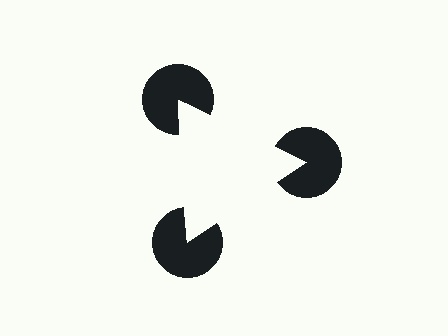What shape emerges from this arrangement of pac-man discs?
An illusory triangle — its edges are inferred from the aligned wedge cuts in the pac-man discs, not physically drawn.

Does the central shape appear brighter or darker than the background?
It typically appears slightly brighter than the background, even though no actual brightness change is drawn.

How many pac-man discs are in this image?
There are 3 — one at each vertex of the illusory triangle.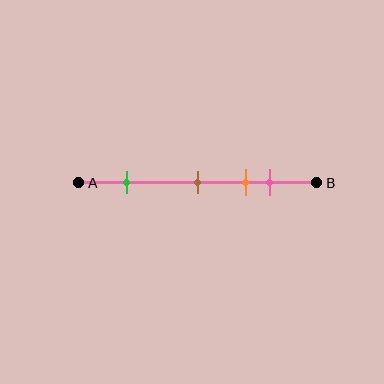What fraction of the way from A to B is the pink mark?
The pink mark is approximately 80% (0.8) of the way from A to B.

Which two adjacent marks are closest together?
The orange and pink marks are the closest adjacent pair.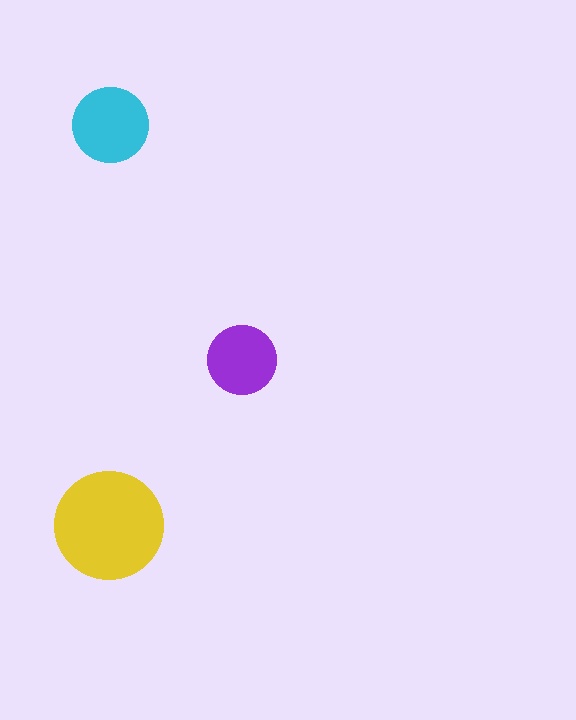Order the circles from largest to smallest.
the yellow one, the cyan one, the purple one.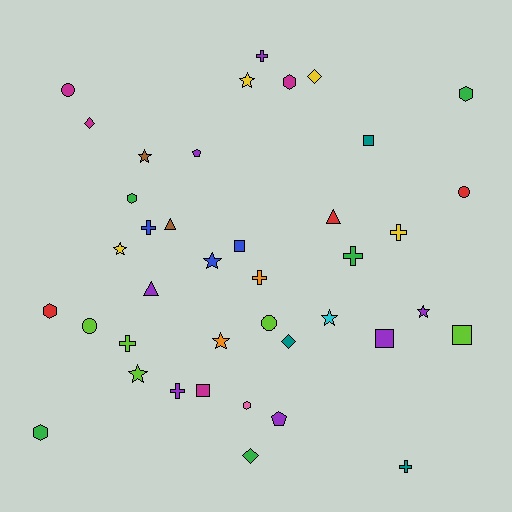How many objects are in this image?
There are 40 objects.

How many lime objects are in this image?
There are 5 lime objects.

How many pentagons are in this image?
There are 2 pentagons.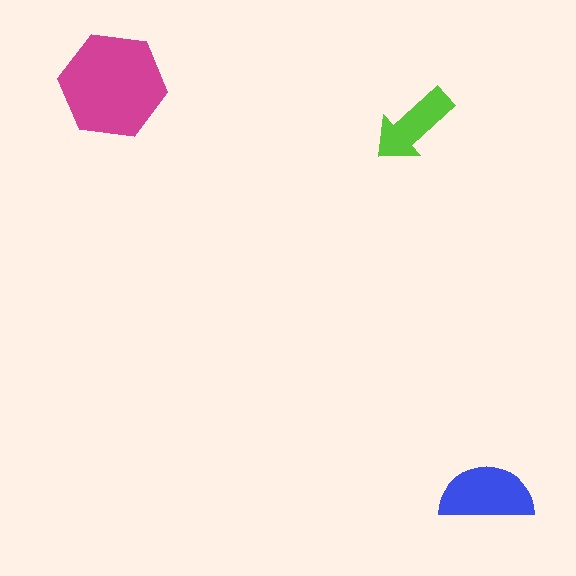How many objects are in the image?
There are 3 objects in the image.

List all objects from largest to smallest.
The magenta hexagon, the blue semicircle, the lime arrow.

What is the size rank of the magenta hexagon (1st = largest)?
1st.